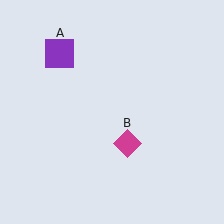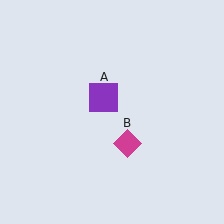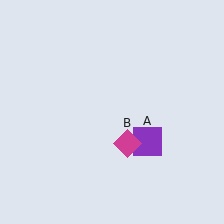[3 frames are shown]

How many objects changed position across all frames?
1 object changed position: purple square (object A).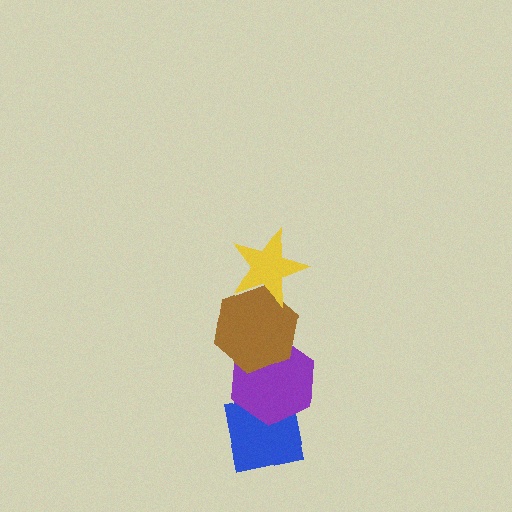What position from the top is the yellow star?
The yellow star is 1st from the top.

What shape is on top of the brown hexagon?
The yellow star is on top of the brown hexagon.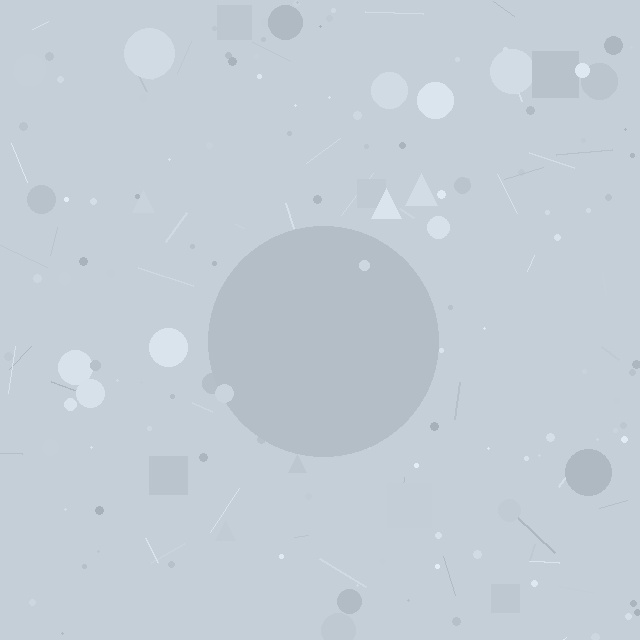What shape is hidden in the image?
A circle is hidden in the image.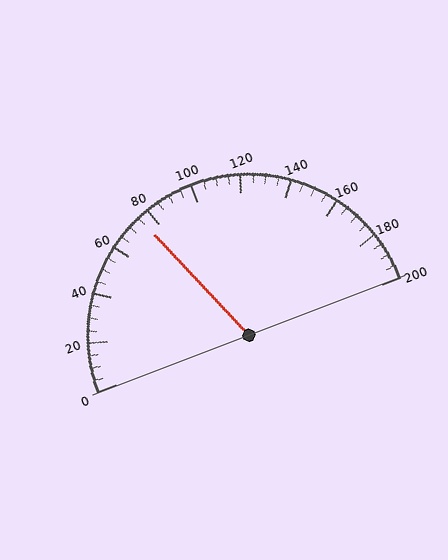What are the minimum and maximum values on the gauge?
The gauge ranges from 0 to 200.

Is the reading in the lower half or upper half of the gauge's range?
The reading is in the lower half of the range (0 to 200).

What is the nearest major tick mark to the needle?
The nearest major tick mark is 80.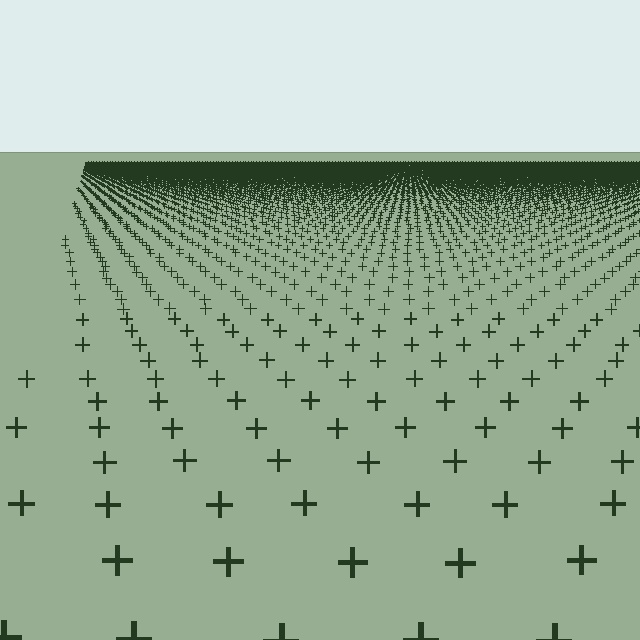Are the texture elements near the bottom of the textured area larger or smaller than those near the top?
Larger. Near the bottom, elements are closer to the viewer and appear at a bigger on-screen size.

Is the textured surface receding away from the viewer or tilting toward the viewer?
The surface is receding away from the viewer. Texture elements get smaller and denser toward the top.